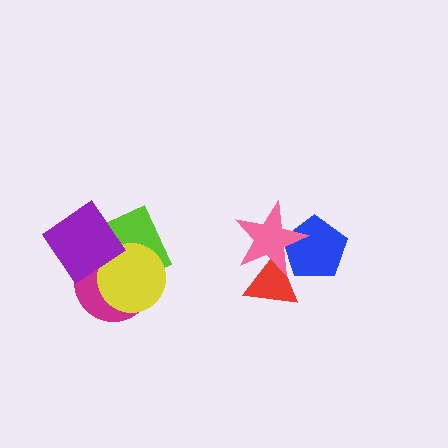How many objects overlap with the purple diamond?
2 objects overlap with the purple diamond.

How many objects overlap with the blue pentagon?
2 objects overlap with the blue pentagon.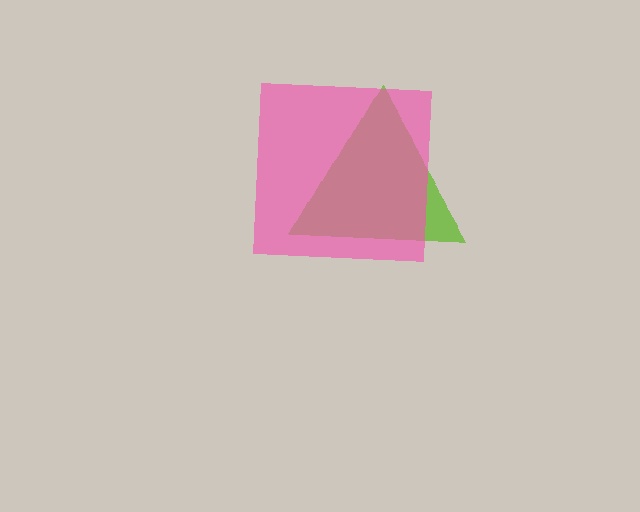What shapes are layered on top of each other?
The layered shapes are: a lime triangle, a pink square.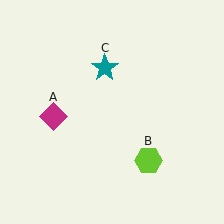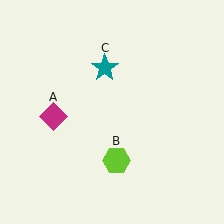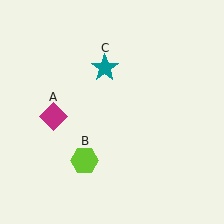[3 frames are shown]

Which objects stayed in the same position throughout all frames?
Magenta diamond (object A) and teal star (object C) remained stationary.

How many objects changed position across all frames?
1 object changed position: lime hexagon (object B).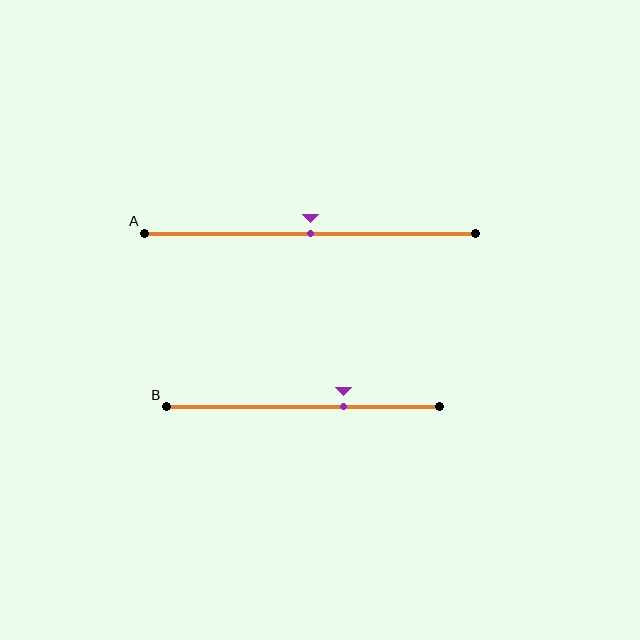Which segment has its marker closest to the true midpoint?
Segment A has its marker closest to the true midpoint.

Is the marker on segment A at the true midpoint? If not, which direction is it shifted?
Yes, the marker on segment A is at the true midpoint.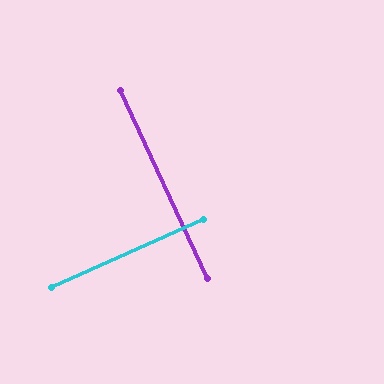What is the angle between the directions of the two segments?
Approximately 89 degrees.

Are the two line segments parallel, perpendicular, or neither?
Perpendicular — they meet at approximately 89°.